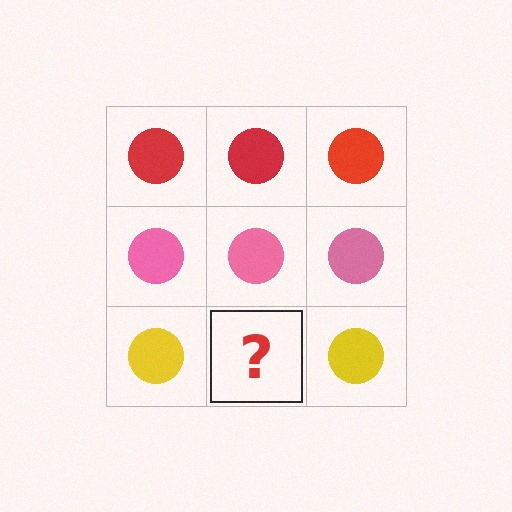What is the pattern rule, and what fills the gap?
The rule is that each row has a consistent color. The gap should be filled with a yellow circle.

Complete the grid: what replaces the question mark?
The question mark should be replaced with a yellow circle.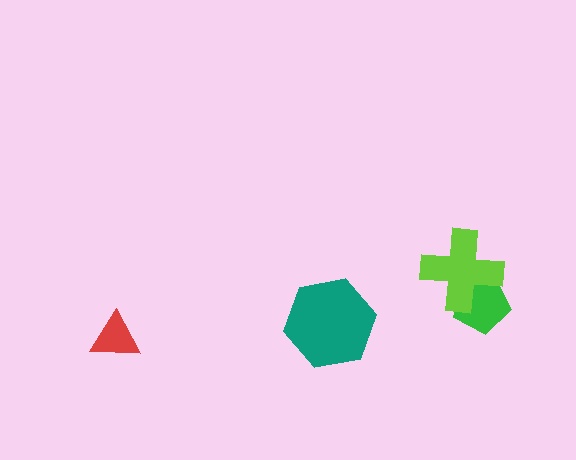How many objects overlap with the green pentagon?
1 object overlaps with the green pentagon.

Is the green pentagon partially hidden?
Yes, it is partially covered by another shape.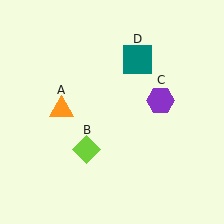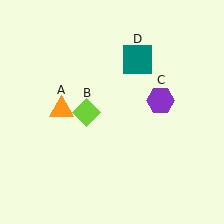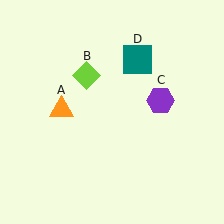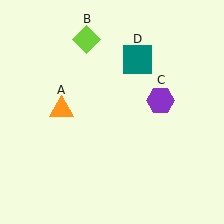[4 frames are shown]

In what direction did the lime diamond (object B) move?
The lime diamond (object B) moved up.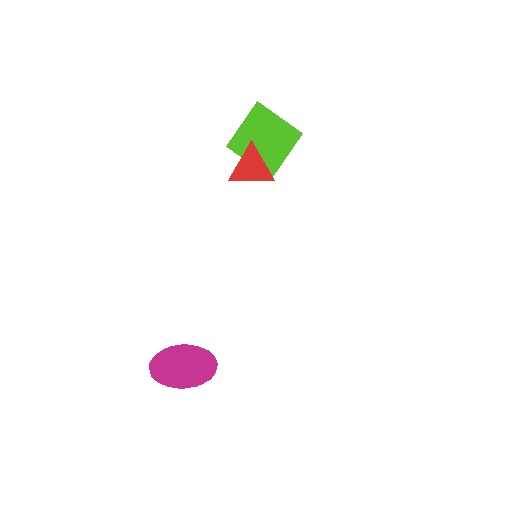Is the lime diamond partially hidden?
Yes, it is partially covered by another shape.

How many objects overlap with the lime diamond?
1 object overlaps with the lime diamond.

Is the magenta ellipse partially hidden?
No, no other shape covers it.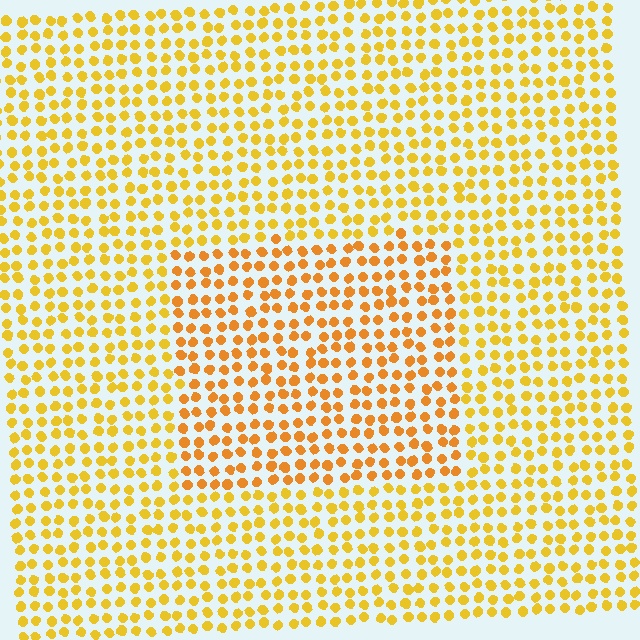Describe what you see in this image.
The image is filled with small yellow elements in a uniform arrangement. A rectangle-shaped region is visible where the elements are tinted to a slightly different hue, forming a subtle color boundary.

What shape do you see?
I see a rectangle.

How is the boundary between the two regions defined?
The boundary is defined purely by a slight shift in hue (about 18 degrees). Spacing, size, and orientation are identical on both sides.